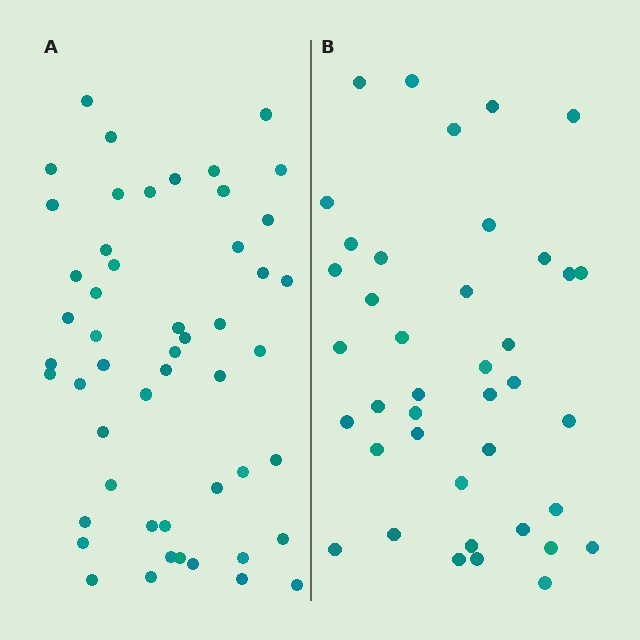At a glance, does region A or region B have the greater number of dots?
Region A (the left region) has more dots.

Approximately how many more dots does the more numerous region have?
Region A has roughly 12 or so more dots than region B.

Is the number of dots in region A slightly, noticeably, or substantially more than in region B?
Region A has noticeably more, but not dramatically so. The ratio is roughly 1.3 to 1.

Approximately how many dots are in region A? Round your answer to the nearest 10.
About 50 dots. (The exact count is 51, which rounds to 50.)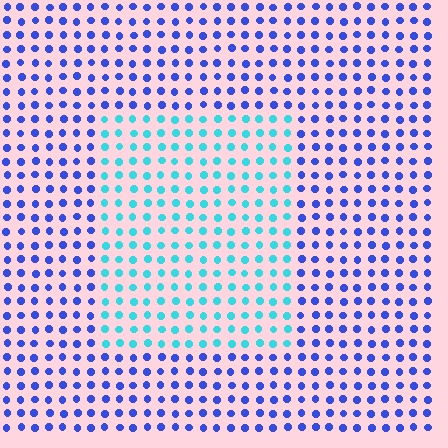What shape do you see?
I see a rectangle.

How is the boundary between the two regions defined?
The boundary is defined purely by a slight shift in hue (about 50 degrees). Spacing, size, and orientation are identical on both sides.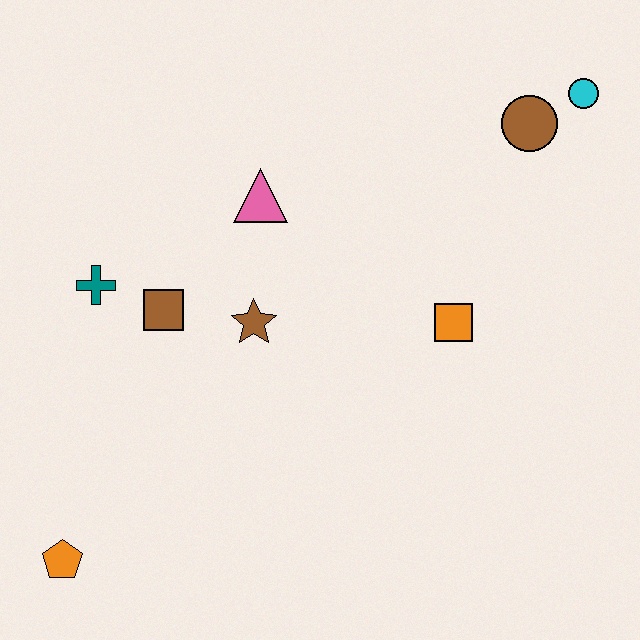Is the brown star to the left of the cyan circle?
Yes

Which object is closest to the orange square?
The brown star is closest to the orange square.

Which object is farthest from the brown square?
The cyan circle is farthest from the brown square.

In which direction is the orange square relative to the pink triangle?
The orange square is to the right of the pink triangle.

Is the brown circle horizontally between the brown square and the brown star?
No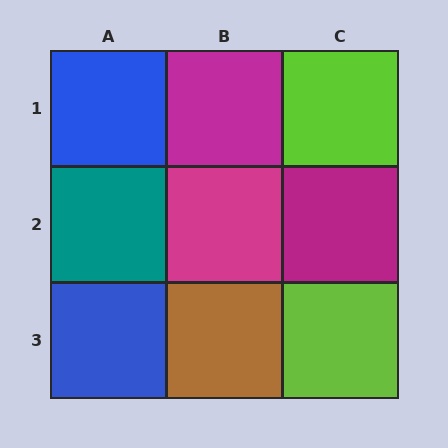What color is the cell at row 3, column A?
Blue.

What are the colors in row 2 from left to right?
Teal, magenta, magenta.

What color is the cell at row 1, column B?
Magenta.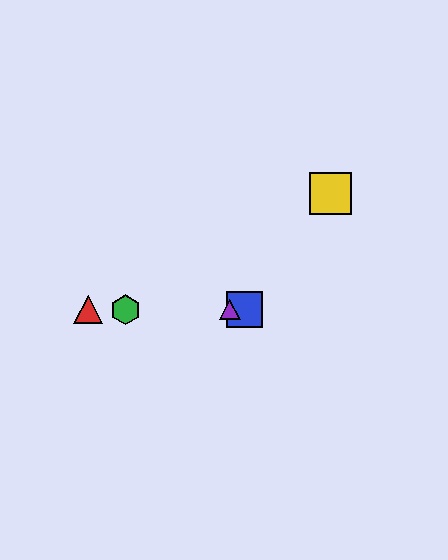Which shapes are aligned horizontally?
The red triangle, the blue square, the green hexagon, the purple triangle are aligned horizontally.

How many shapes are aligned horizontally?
4 shapes (the red triangle, the blue square, the green hexagon, the purple triangle) are aligned horizontally.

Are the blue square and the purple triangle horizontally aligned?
Yes, both are at y≈310.